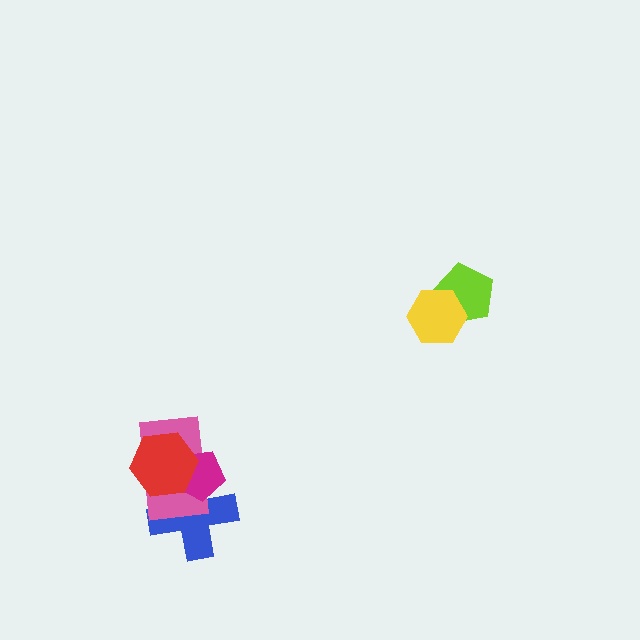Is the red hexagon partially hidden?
No, no other shape covers it.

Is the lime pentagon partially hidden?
Yes, it is partially covered by another shape.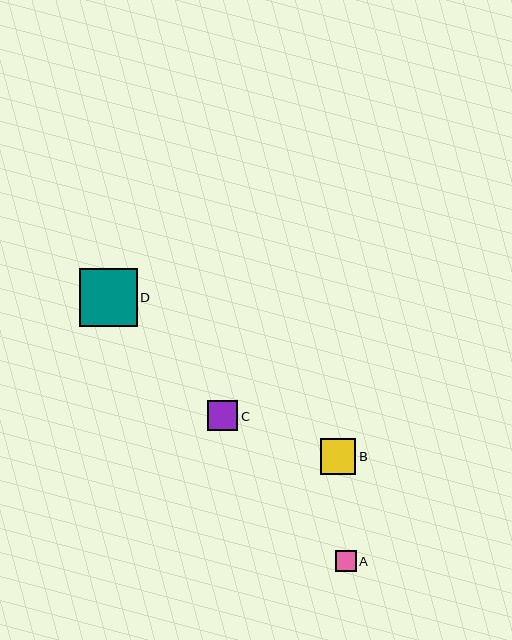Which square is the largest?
Square D is the largest with a size of approximately 58 pixels.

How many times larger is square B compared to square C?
Square B is approximately 1.2 times the size of square C.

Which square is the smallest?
Square A is the smallest with a size of approximately 21 pixels.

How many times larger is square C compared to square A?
Square C is approximately 1.4 times the size of square A.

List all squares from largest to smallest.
From largest to smallest: D, B, C, A.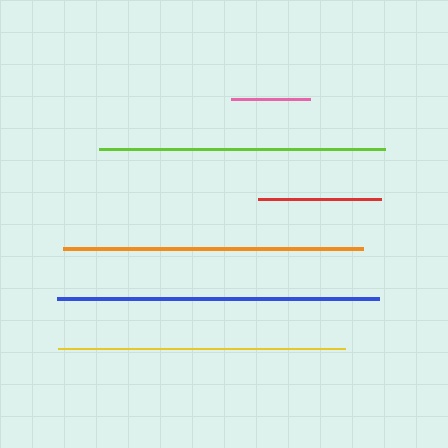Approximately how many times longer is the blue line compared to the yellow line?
The blue line is approximately 1.1 times the length of the yellow line.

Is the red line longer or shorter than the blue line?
The blue line is longer than the red line.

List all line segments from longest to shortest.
From longest to shortest: blue, orange, yellow, lime, red, pink.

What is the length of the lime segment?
The lime segment is approximately 286 pixels long.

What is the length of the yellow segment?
The yellow segment is approximately 287 pixels long.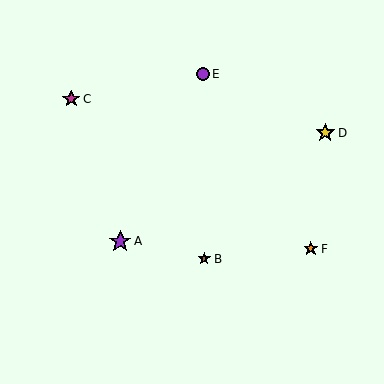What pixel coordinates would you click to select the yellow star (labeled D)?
Click at (325, 133) to select the yellow star D.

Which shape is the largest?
The purple star (labeled A) is the largest.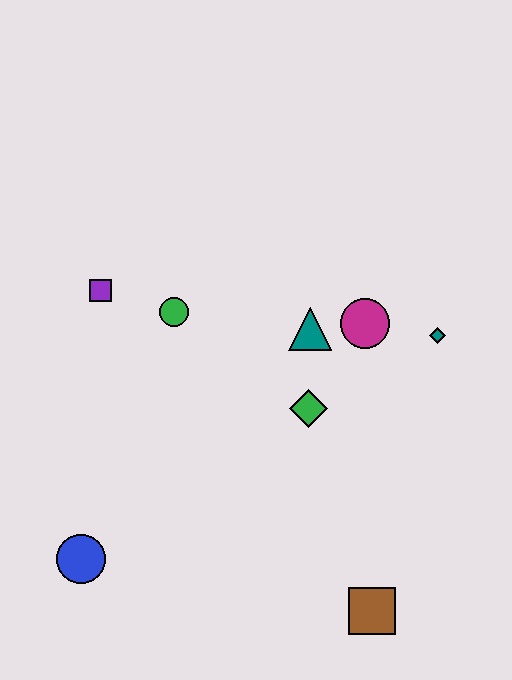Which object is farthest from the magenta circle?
The blue circle is farthest from the magenta circle.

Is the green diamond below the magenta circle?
Yes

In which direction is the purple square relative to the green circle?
The purple square is to the left of the green circle.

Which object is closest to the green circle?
The purple square is closest to the green circle.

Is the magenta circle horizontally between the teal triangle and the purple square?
No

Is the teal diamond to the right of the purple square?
Yes